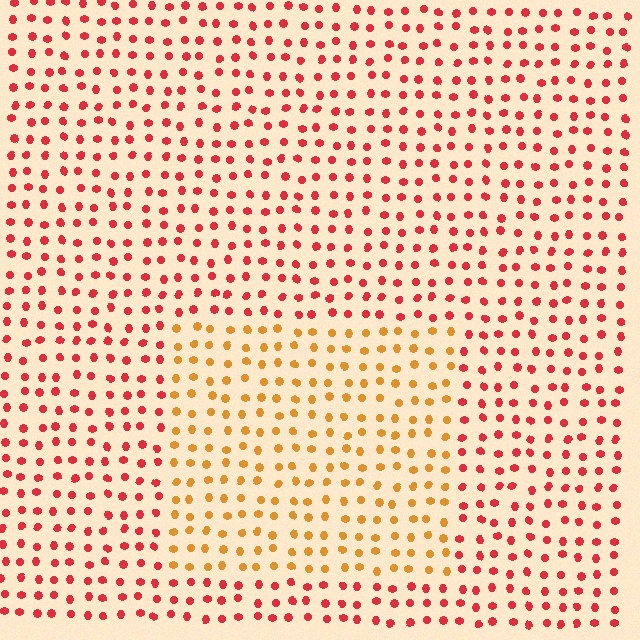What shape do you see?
I see a rectangle.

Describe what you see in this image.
The image is filled with small red elements in a uniform arrangement. A rectangle-shaped region is visible where the elements are tinted to a slightly different hue, forming a subtle color boundary.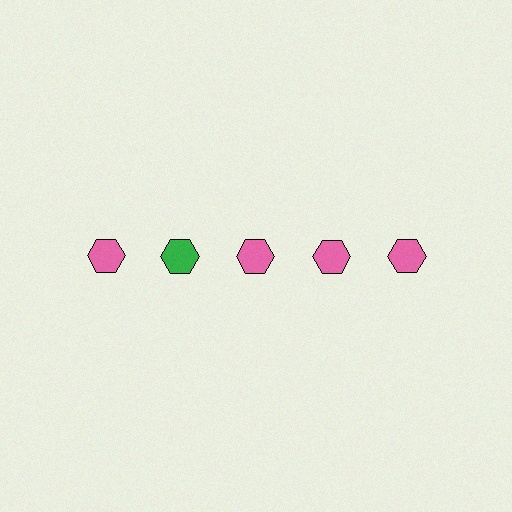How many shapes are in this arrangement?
There are 5 shapes arranged in a grid pattern.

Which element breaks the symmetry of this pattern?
The green hexagon in the top row, second from left column breaks the symmetry. All other shapes are pink hexagons.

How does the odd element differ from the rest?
It has a different color: green instead of pink.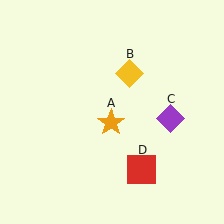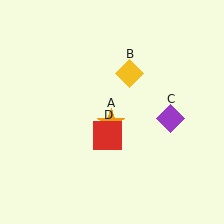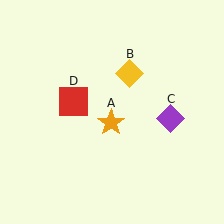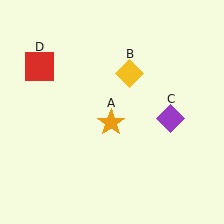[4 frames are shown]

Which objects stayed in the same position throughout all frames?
Orange star (object A) and yellow diamond (object B) and purple diamond (object C) remained stationary.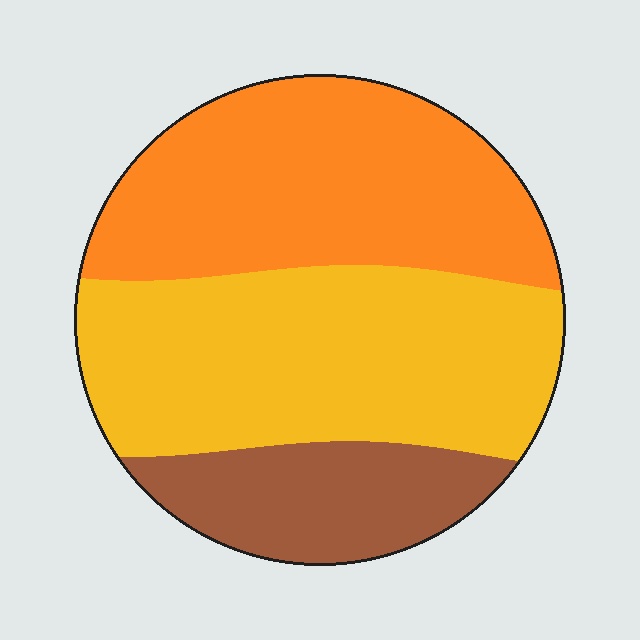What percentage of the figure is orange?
Orange covers 38% of the figure.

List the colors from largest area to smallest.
From largest to smallest: yellow, orange, brown.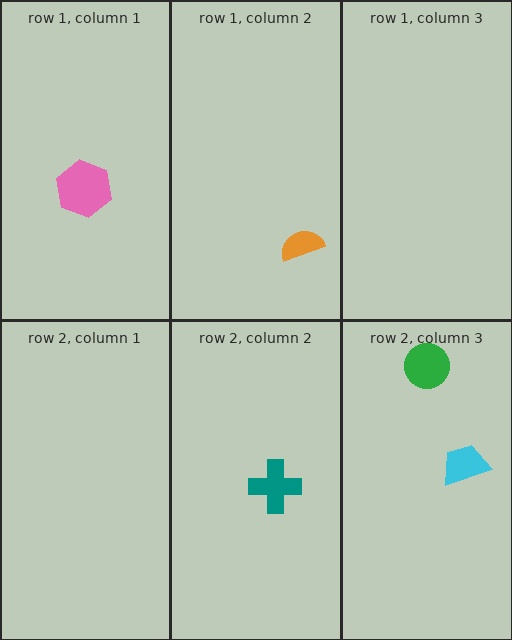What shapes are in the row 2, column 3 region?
The green circle, the cyan trapezoid.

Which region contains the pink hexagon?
The row 1, column 1 region.